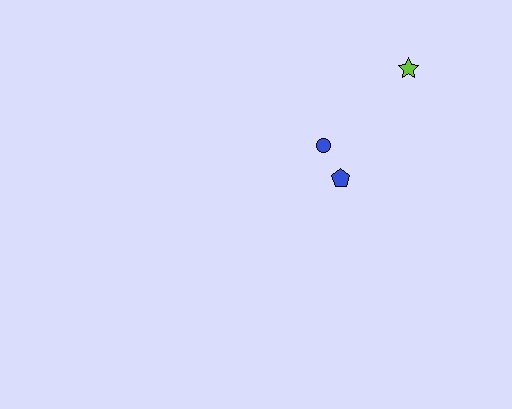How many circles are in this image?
There is 1 circle.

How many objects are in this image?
There are 3 objects.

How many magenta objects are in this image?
There are no magenta objects.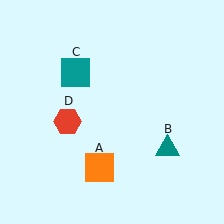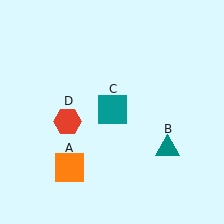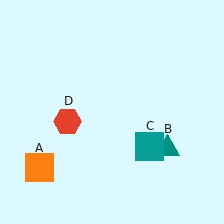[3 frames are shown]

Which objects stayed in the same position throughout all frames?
Teal triangle (object B) and red hexagon (object D) remained stationary.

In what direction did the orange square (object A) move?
The orange square (object A) moved left.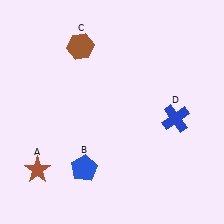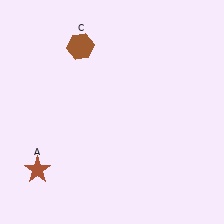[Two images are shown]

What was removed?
The blue cross (D), the blue pentagon (B) were removed in Image 2.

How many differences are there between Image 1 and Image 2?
There are 2 differences between the two images.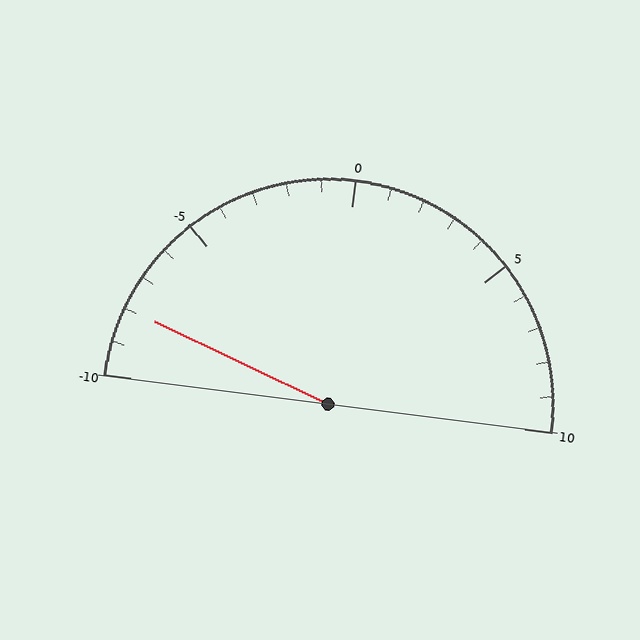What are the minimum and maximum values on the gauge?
The gauge ranges from -10 to 10.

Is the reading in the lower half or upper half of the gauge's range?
The reading is in the lower half of the range (-10 to 10).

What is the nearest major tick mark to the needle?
The nearest major tick mark is -10.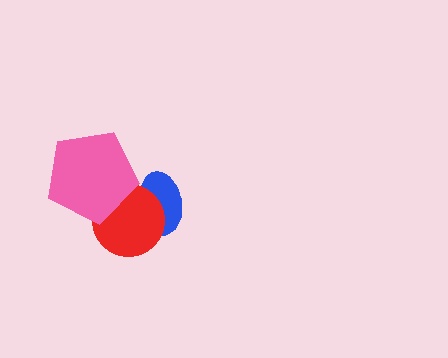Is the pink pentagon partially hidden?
No, no other shape covers it.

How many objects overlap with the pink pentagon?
1 object overlaps with the pink pentagon.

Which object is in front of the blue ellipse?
The red circle is in front of the blue ellipse.